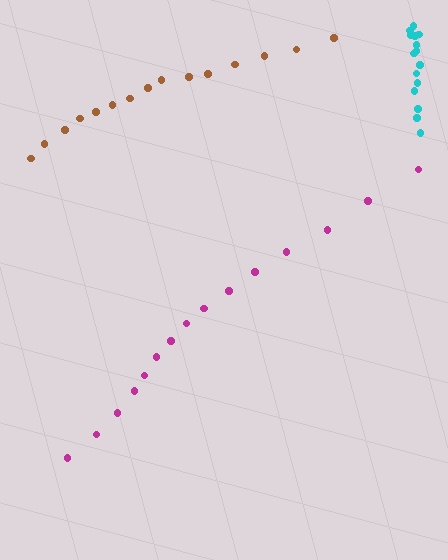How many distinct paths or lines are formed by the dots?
There are 3 distinct paths.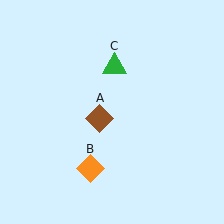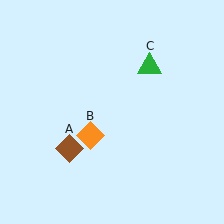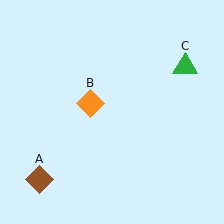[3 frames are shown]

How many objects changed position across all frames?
3 objects changed position: brown diamond (object A), orange diamond (object B), green triangle (object C).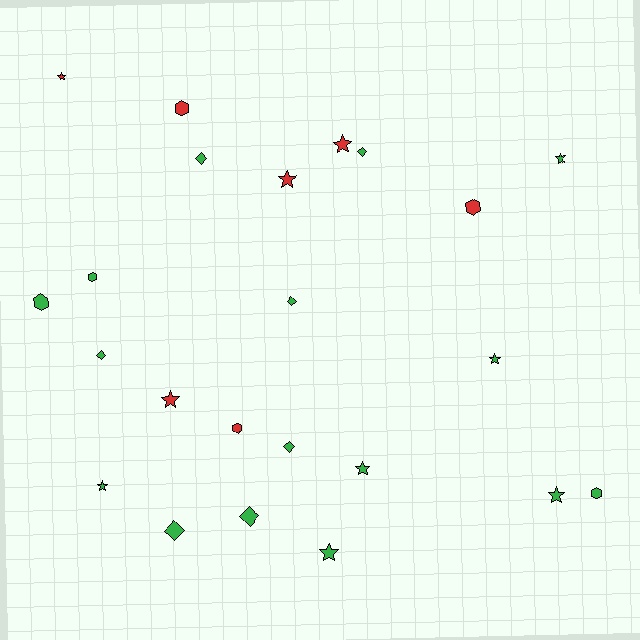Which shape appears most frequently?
Star, with 10 objects.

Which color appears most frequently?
Green, with 16 objects.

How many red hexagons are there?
There are 3 red hexagons.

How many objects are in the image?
There are 23 objects.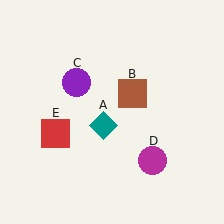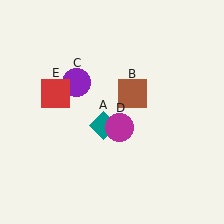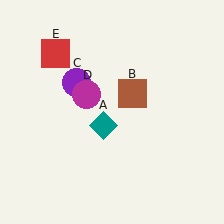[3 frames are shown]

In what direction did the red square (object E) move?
The red square (object E) moved up.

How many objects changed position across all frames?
2 objects changed position: magenta circle (object D), red square (object E).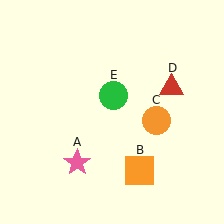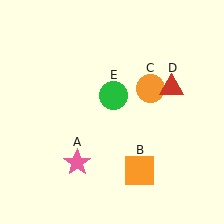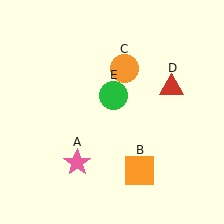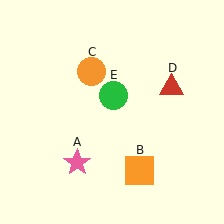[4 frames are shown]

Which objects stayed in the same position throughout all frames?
Pink star (object A) and orange square (object B) and red triangle (object D) and green circle (object E) remained stationary.